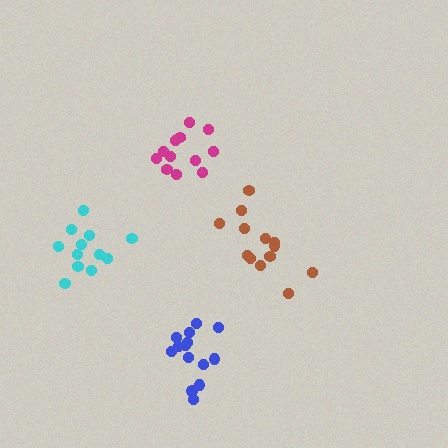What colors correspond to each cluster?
The clusters are colored: brown, blue, magenta, cyan.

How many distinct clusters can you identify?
There are 4 distinct clusters.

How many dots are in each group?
Group 1: 13 dots, Group 2: 14 dots, Group 3: 12 dots, Group 4: 12 dots (51 total).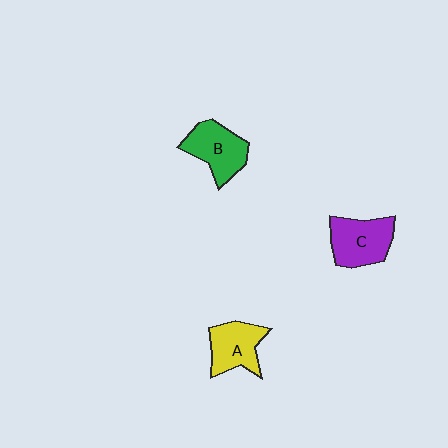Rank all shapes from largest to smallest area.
From largest to smallest: C (purple), B (green), A (yellow).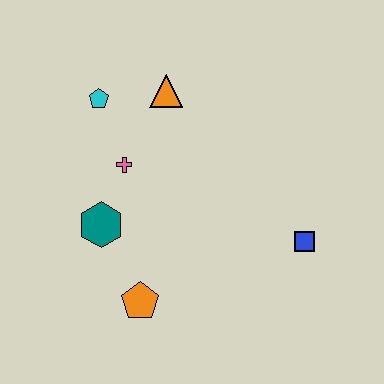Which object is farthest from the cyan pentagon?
The blue square is farthest from the cyan pentagon.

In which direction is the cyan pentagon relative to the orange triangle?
The cyan pentagon is to the left of the orange triangle.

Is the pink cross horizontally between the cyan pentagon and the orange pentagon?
Yes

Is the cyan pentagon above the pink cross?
Yes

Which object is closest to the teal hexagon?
The pink cross is closest to the teal hexagon.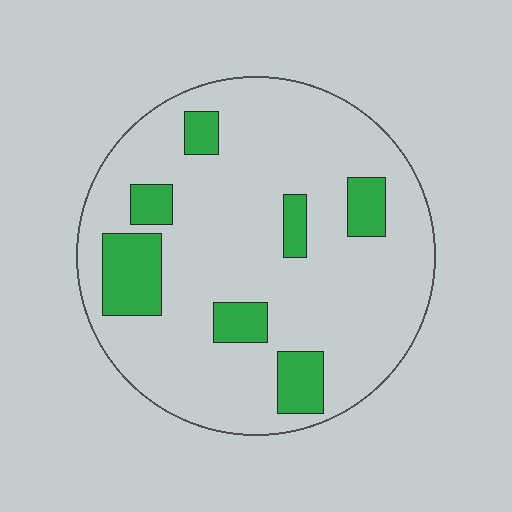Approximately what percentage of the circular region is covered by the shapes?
Approximately 15%.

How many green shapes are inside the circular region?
7.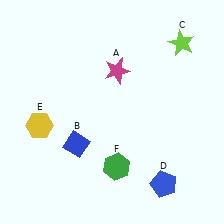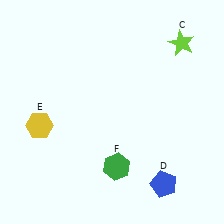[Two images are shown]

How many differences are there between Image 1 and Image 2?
There are 2 differences between the two images.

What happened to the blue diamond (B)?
The blue diamond (B) was removed in Image 2. It was in the bottom-left area of Image 1.